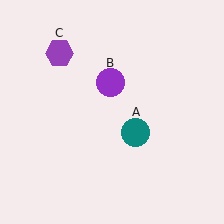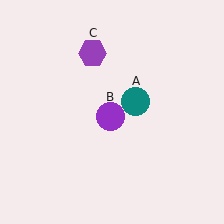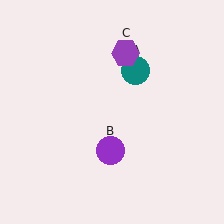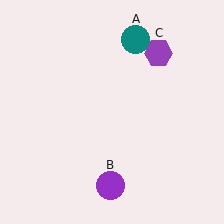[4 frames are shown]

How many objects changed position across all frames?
3 objects changed position: teal circle (object A), purple circle (object B), purple hexagon (object C).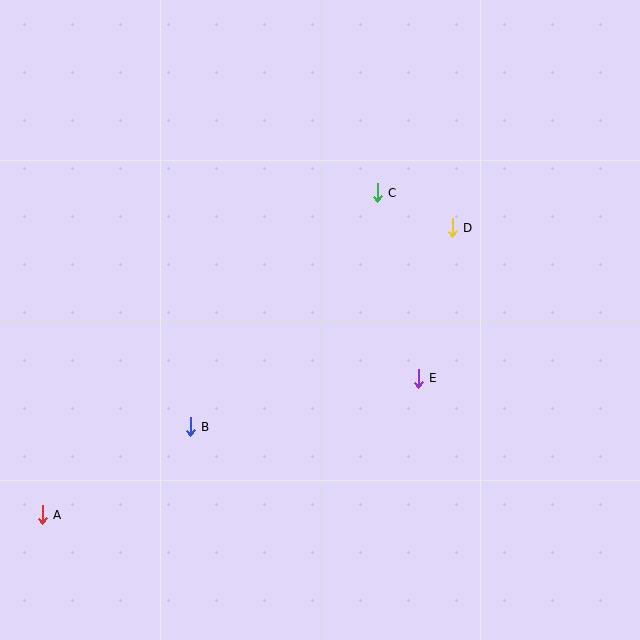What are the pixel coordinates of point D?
Point D is at (452, 228).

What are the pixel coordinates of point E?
Point E is at (418, 378).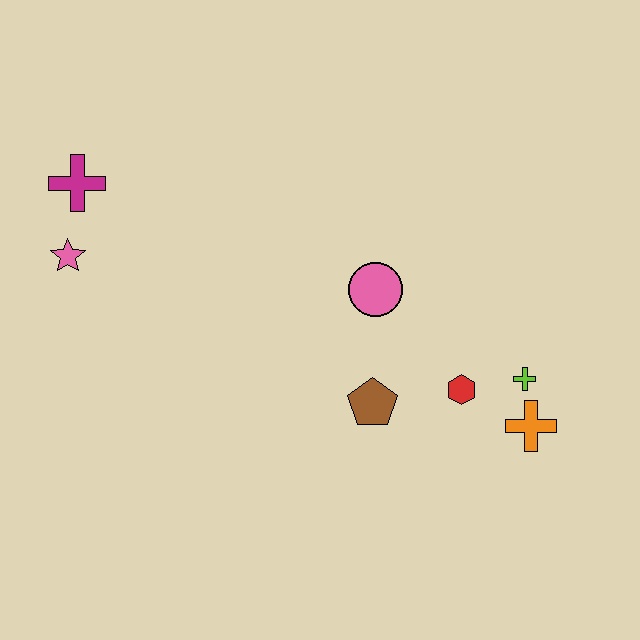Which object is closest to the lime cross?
The orange cross is closest to the lime cross.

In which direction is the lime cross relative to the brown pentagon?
The lime cross is to the right of the brown pentagon.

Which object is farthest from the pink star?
The orange cross is farthest from the pink star.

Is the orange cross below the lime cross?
Yes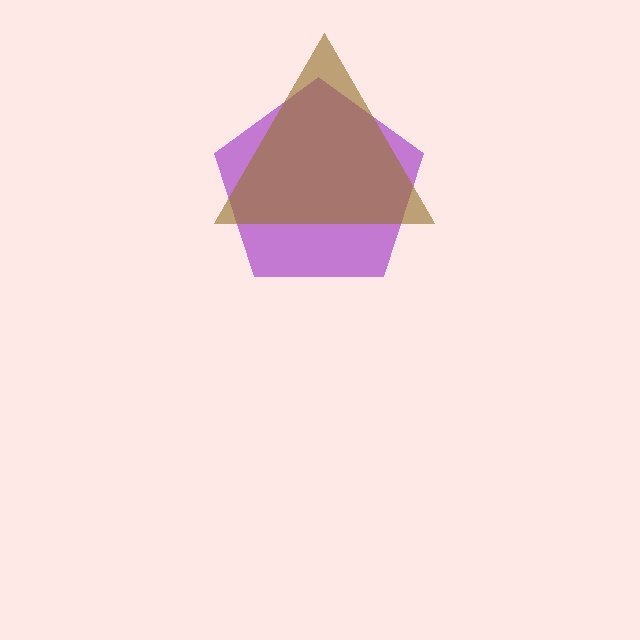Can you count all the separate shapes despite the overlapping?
Yes, there are 2 separate shapes.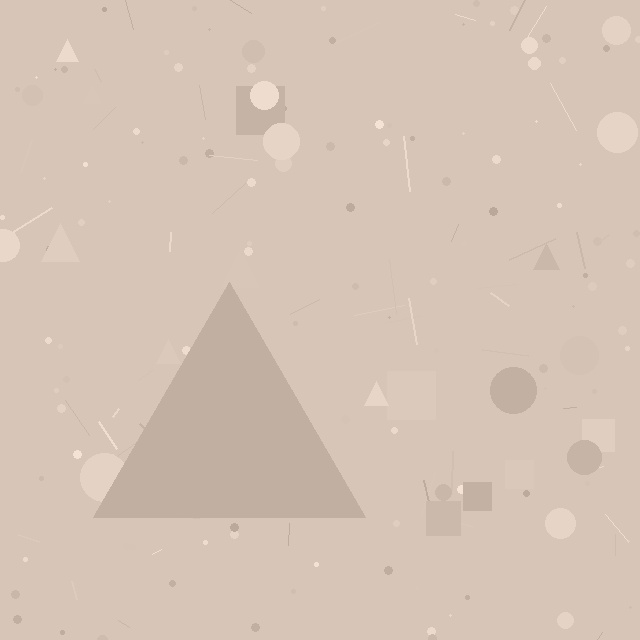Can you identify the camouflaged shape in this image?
The camouflaged shape is a triangle.